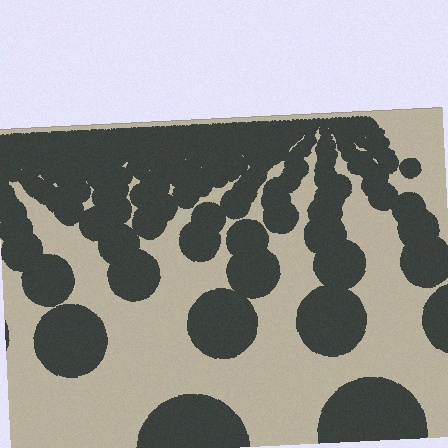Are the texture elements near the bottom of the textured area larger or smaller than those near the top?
Larger. Near the bottom, elements are closer to the viewer and appear at a bigger on-screen size.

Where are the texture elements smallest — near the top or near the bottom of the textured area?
Near the top.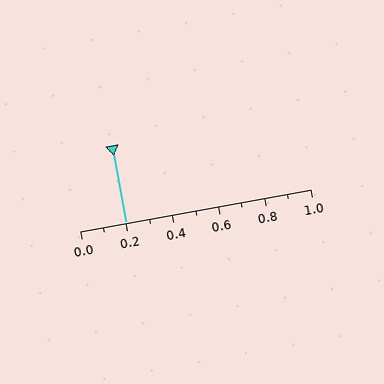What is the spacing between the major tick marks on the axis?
The major ticks are spaced 0.2 apart.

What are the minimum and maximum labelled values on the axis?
The axis runs from 0.0 to 1.0.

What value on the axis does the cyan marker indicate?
The marker indicates approximately 0.2.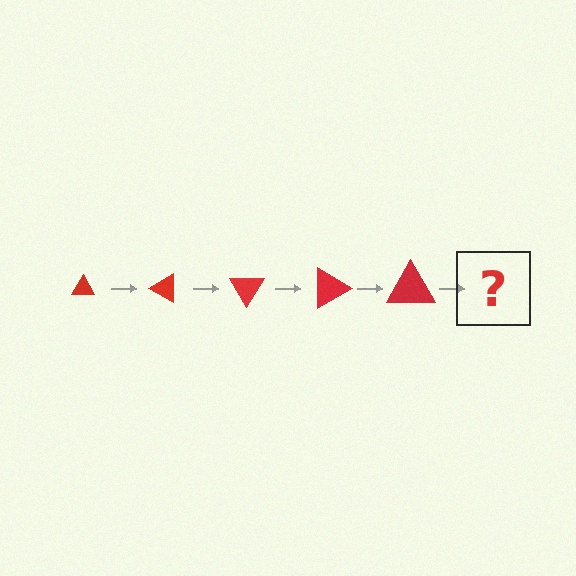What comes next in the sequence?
The next element should be a triangle, larger than the previous one and rotated 150 degrees from the start.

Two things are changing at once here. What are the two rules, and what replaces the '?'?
The two rules are that the triangle grows larger each step and it rotates 30 degrees each step. The '?' should be a triangle, larger than the previous one and rotated 150 degrees from the start.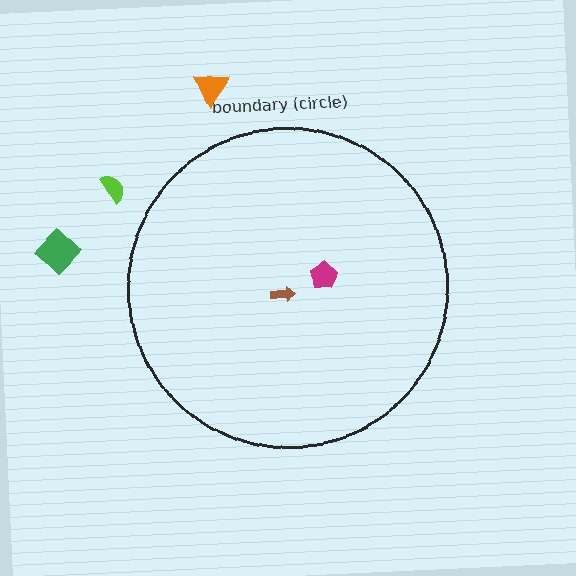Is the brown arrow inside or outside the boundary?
Inside.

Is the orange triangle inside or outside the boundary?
Outside.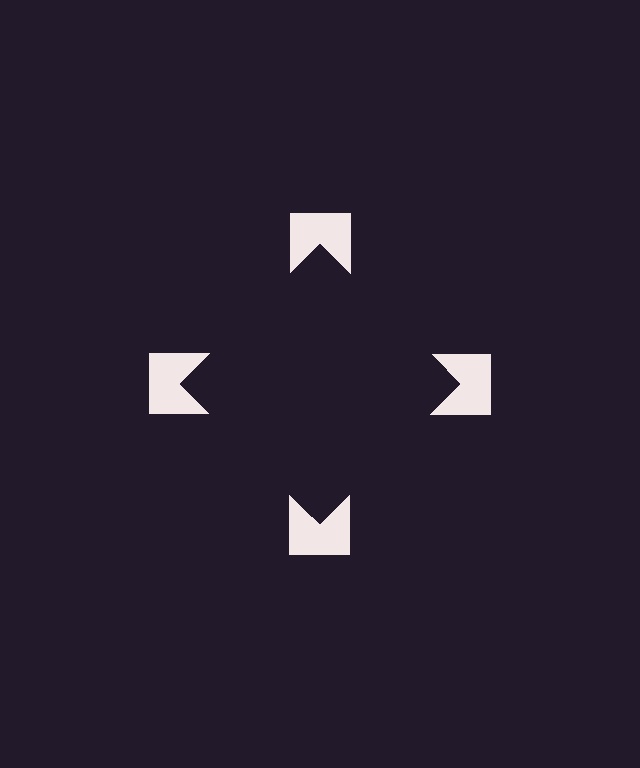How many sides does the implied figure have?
4 sides.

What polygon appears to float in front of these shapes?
An illusory square — its edges are inferred from the aligned wedge cuts in the notched squares, not physically drawn.